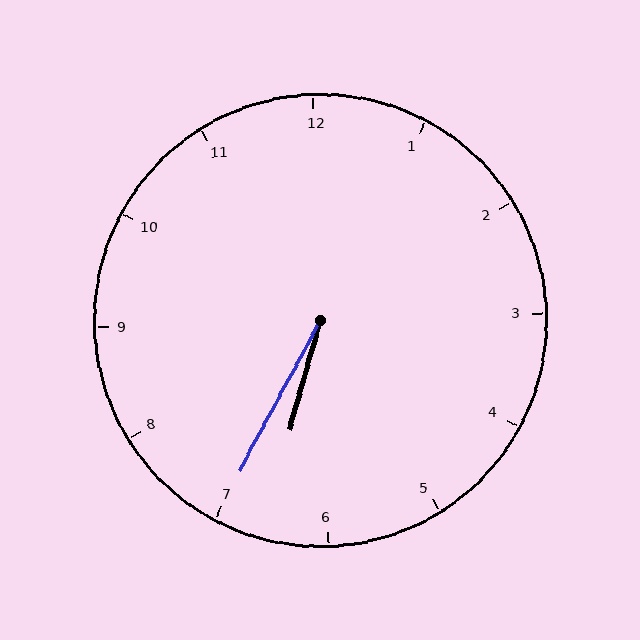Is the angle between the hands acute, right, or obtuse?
It is acute.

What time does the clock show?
6:35.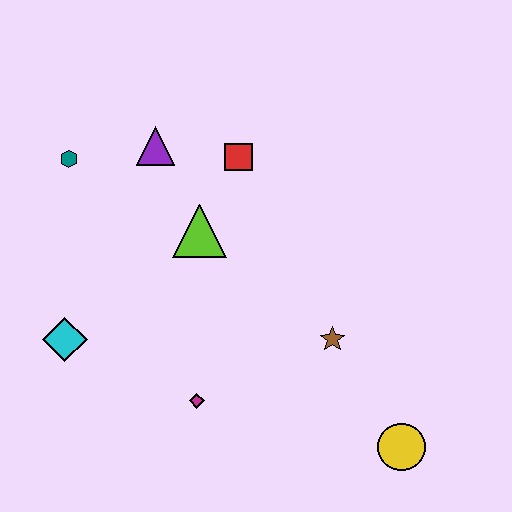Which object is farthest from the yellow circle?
The teal hexagon is farthest from the yellow circle.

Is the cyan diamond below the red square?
Yes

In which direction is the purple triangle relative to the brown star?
The purple triangle is above the brown star.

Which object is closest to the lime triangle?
The red square is closest to the lime triangle.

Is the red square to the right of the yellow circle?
No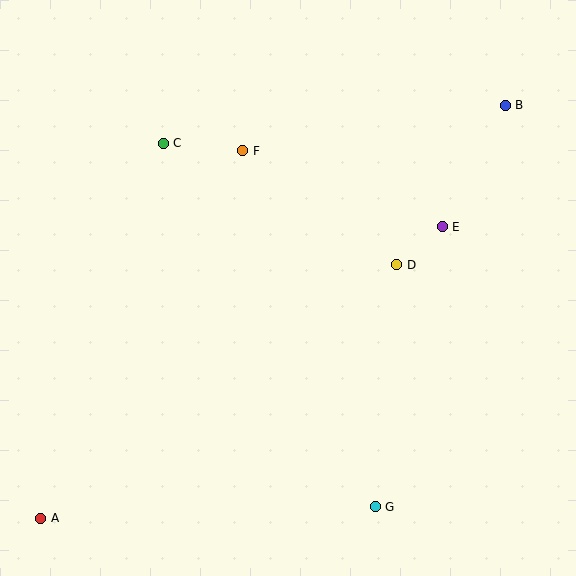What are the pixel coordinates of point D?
Point D is at (397, 265).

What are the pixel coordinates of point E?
Point E is at (442, 227).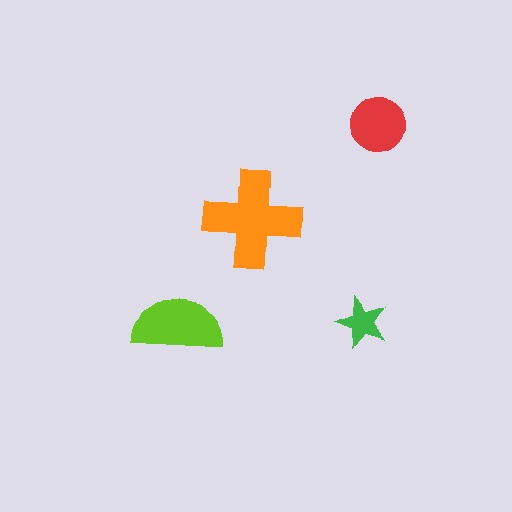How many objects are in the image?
There are 4 objects in the image.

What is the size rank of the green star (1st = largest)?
4th.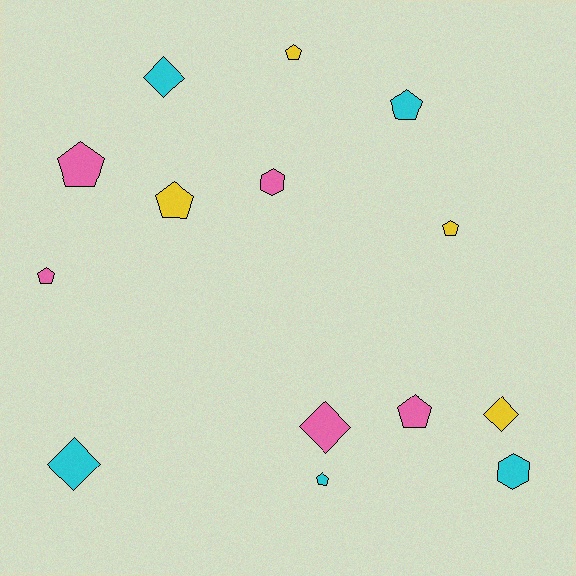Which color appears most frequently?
Cyan, with 5 objects.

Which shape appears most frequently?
Pentagon, with 8 objects.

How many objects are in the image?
There are 14 objects.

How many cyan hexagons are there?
There is 1 cyan hexagon.